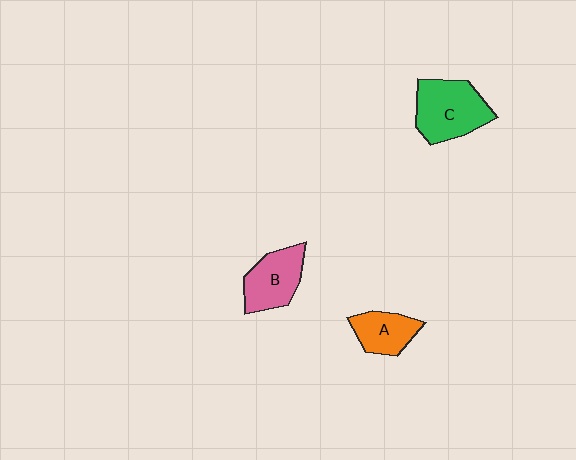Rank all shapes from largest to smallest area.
From largest to smallest: C (green), B (pink), A (orange).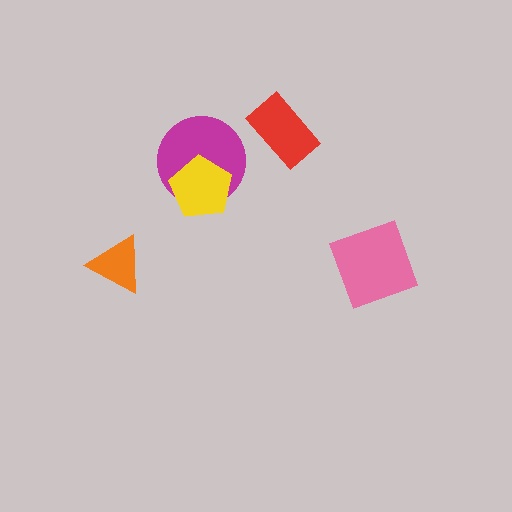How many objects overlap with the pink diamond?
0 objects overlap with the pink diamond.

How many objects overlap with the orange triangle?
0 objects overlap with the orange triangle.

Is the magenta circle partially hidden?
Yes, it is partially covered by another shape.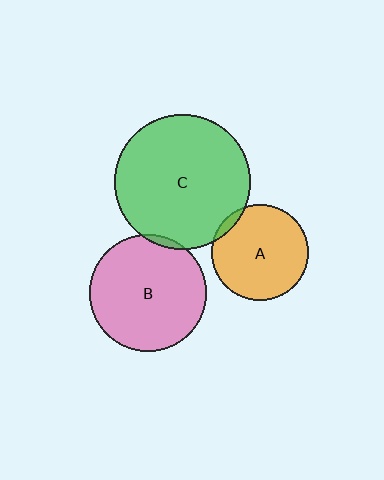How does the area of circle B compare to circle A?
Approximately 1.5 times.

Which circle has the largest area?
Circle C (green).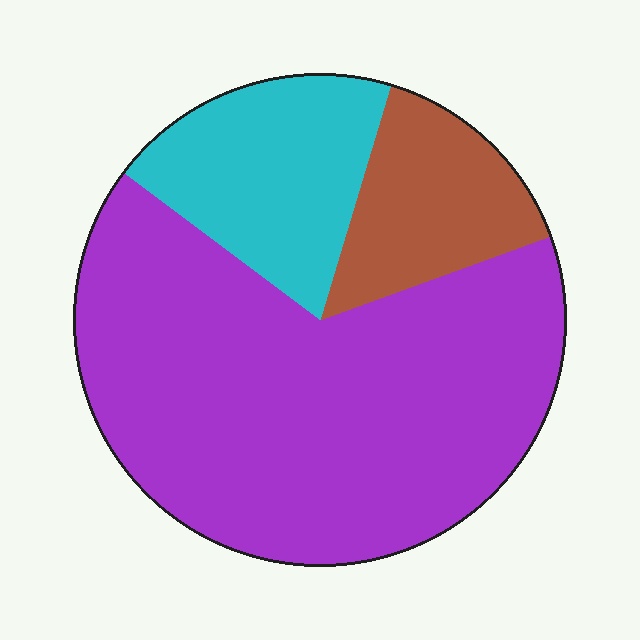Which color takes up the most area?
Purple, at roughly 65%.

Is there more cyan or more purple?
Purple.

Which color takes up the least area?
Brown, at roughly 15%.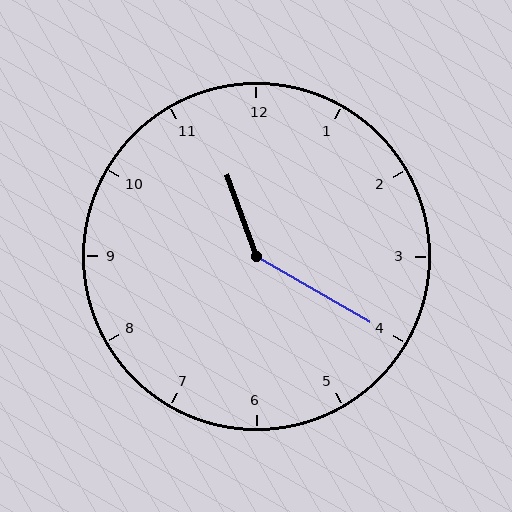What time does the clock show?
11:20.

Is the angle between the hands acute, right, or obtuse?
It is obtuse.